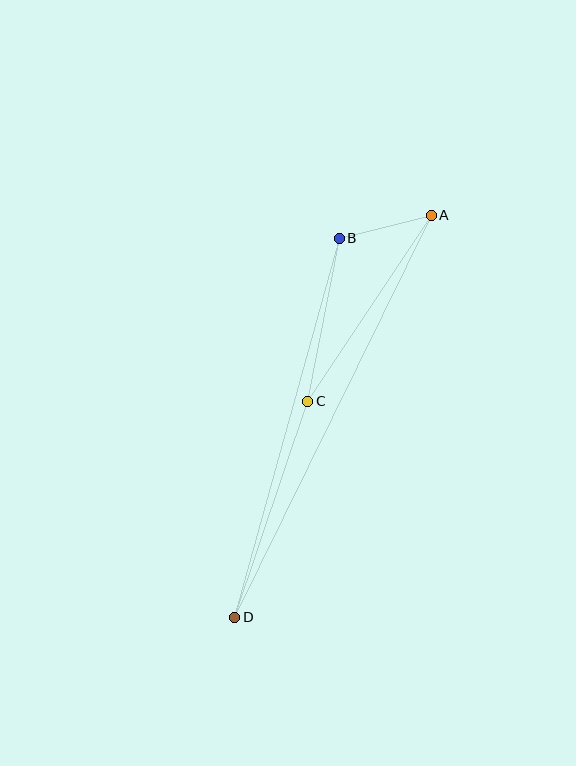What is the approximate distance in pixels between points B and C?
The distance between B and C is approximately 166 pixels.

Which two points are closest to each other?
Points A and B are closest to each other.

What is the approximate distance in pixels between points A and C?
The distance between A and C is approximately 223 pixels.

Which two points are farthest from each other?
Points A and D are farthest from each other.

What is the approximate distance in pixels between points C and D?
The distance between C and D is approximately 228 pixels.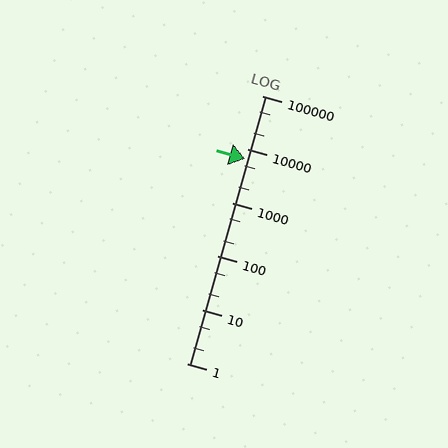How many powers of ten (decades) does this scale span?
The scale spans 5 decades, from 1 to 100000.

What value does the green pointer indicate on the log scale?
The pointer indicates approximately 6700.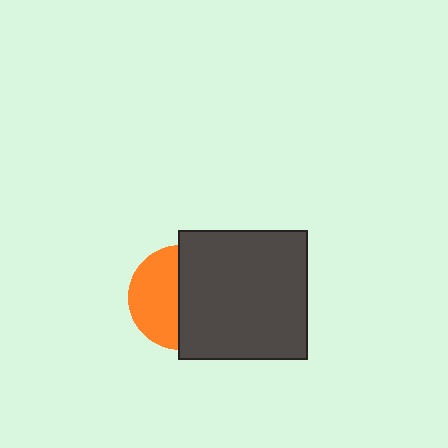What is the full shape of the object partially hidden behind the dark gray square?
The partially hidden object is an orange circle.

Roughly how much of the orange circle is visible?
About half of it is visible (roughly 46%).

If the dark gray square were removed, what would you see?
You would see the complete orange circle.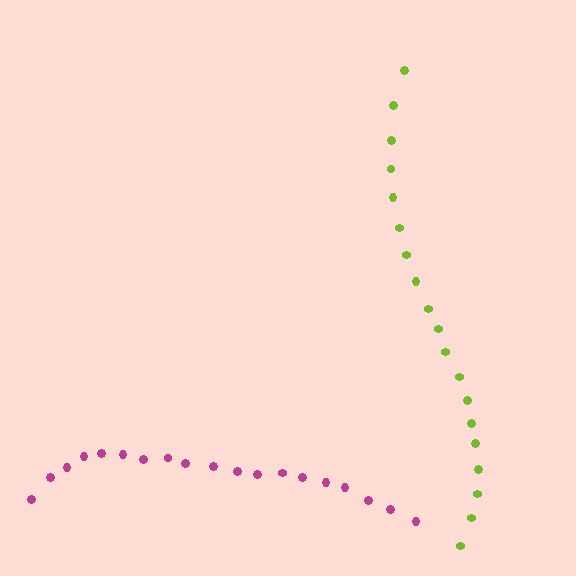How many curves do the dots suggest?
There are 2 distinct paths.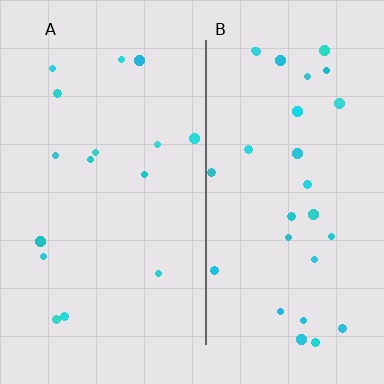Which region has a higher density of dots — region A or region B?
B (the right).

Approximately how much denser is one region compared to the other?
Approximately 1.8× — region B over region A.